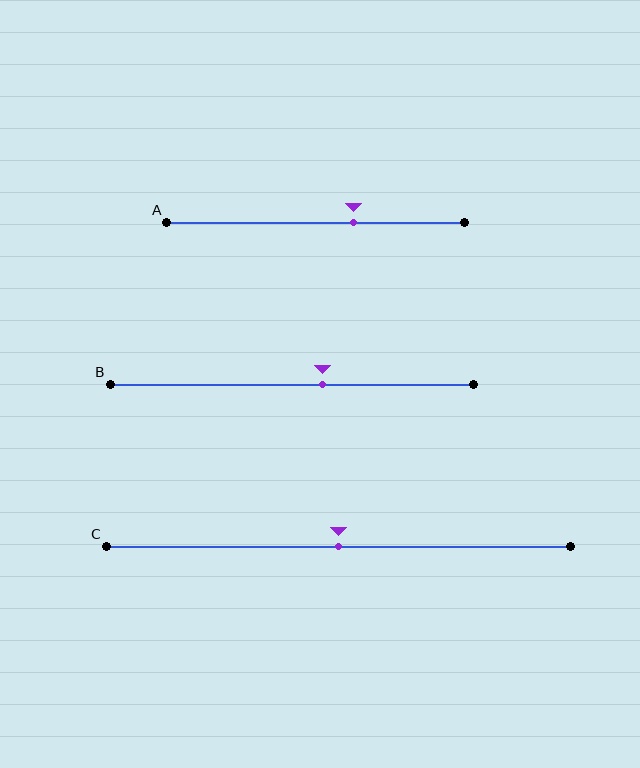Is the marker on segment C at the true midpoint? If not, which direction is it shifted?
Yes, the marker on segment C is at the true midpoint.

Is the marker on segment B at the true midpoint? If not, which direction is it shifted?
No, the marker on segment B is shifted to the right by about 8% of the segment length.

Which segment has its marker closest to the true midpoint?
Segment C has its marker closest to the true midpoint.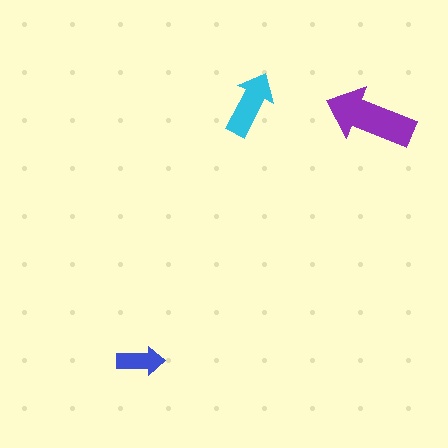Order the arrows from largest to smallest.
the purple one, the cyan one, the blue one.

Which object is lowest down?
The blue arrow is bottommost.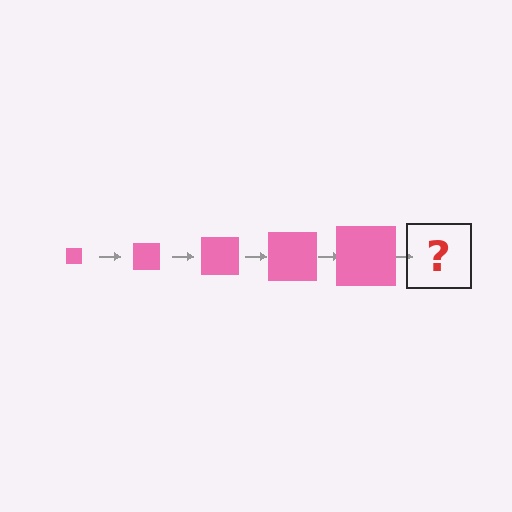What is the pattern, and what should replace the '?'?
The pattern is that the square gets progressively larger each step. The '?' should be a pink square, larger than the previous one.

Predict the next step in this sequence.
The next step is a pink square, larger than the previous one.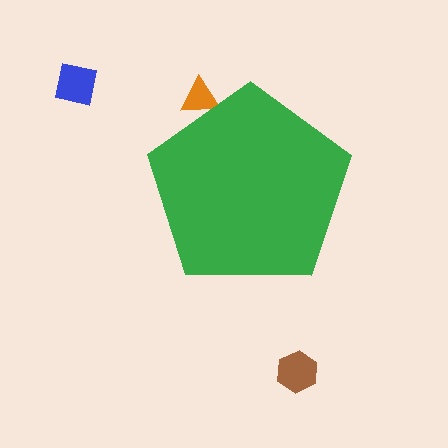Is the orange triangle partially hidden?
Yes, the orange triangle is partially hidden behind the green pentagon.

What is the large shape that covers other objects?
A green pentagon.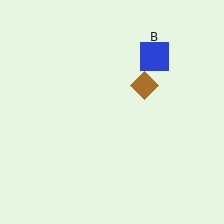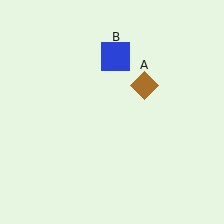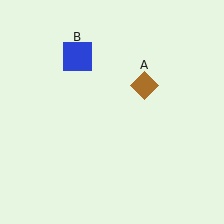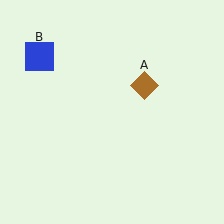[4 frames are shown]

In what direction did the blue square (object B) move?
The blue square (object B) moved left.